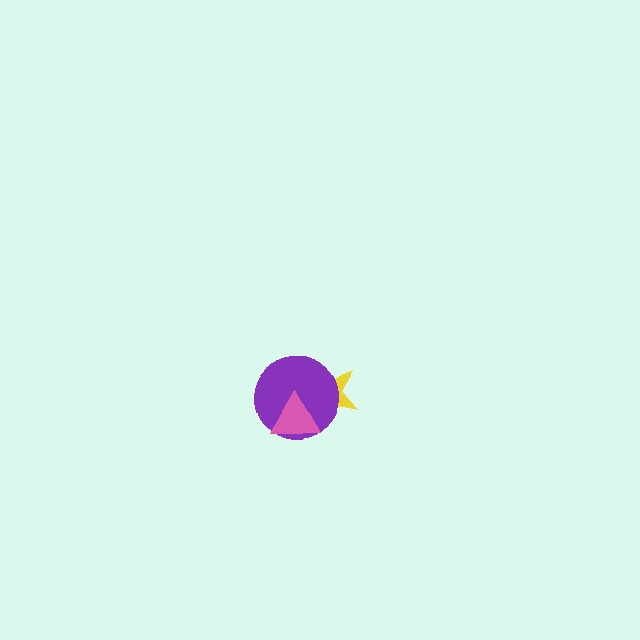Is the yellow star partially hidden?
Yes, it is partially covered by another shape.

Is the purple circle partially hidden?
Yes, it is partially covered by another shape.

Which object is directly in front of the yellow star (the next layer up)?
The purple circle is directly in front of the yellow star.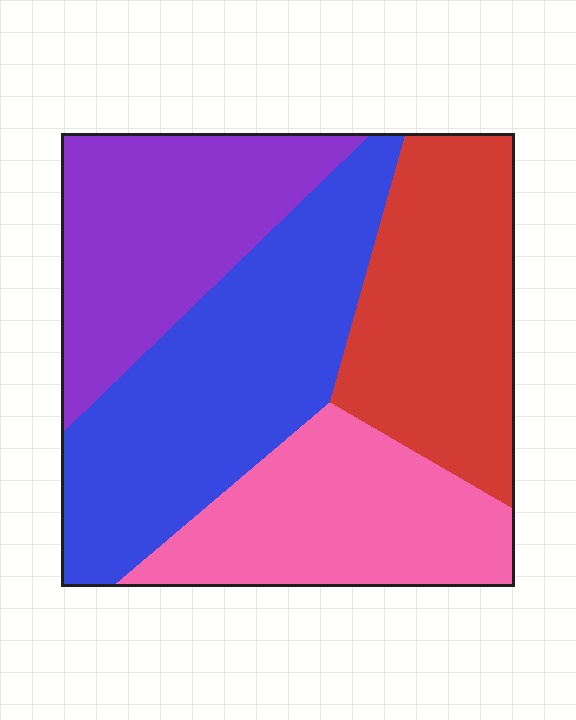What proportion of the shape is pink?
Pink takes up about one fifth (1/5) of the shape.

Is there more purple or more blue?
Blue.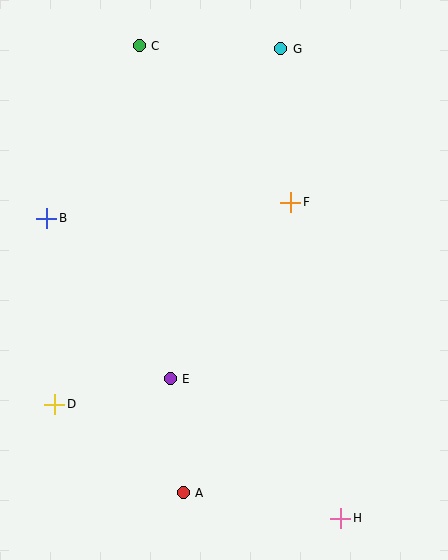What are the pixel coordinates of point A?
Point A is at (183, 493).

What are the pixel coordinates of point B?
Point B is at (47, 218).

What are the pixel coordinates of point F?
Point F is at (291, 202).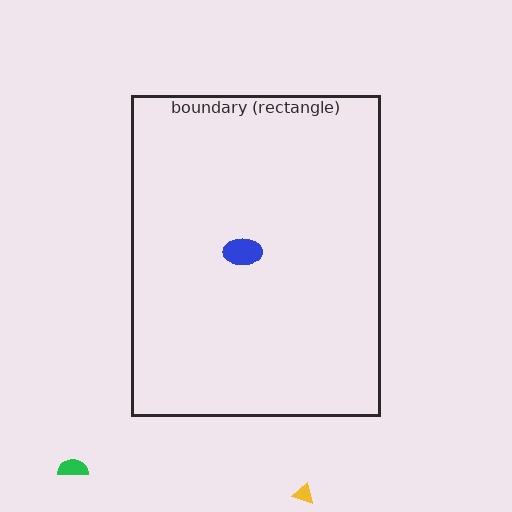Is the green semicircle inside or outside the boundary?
Outside.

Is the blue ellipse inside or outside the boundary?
Inside.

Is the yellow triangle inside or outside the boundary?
Outside.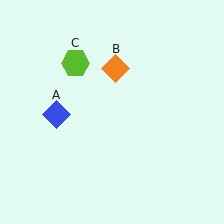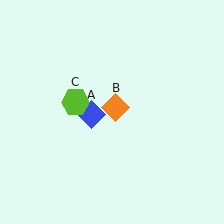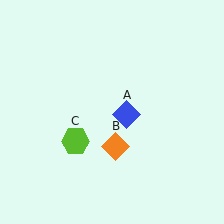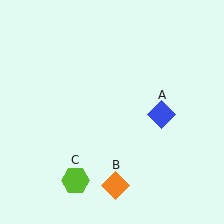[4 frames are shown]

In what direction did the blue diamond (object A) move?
The blue diamond (object A) moved right.